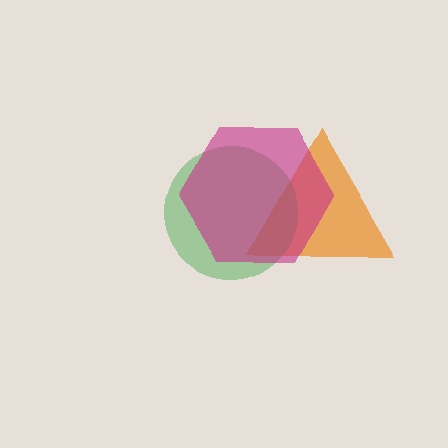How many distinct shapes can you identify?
There are 3 distinct shapes: an orange triangle, a green circle, a magenta hexagon.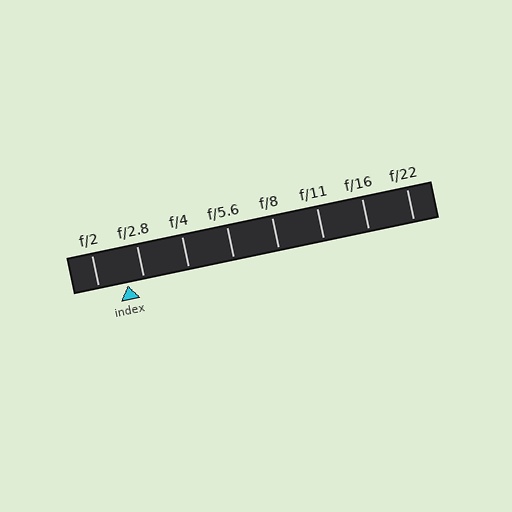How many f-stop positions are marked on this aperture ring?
There are 8 f-stop positions marked.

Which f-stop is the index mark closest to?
The index mark is closest to f/2.8.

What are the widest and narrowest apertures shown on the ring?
The widest aperture shown is f/2 and the narrowest is f/22.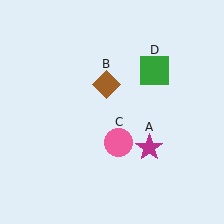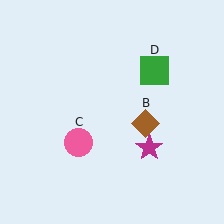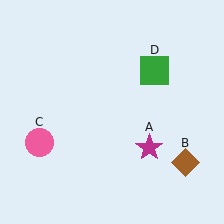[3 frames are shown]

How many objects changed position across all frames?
2 objects changed position: brown diamond (object B), pink circle (object C).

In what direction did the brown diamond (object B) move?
The brown diamond (object B) moved down and to the right.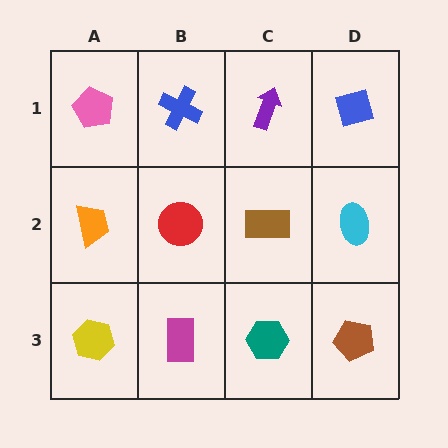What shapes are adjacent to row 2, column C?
A purple arrow (row 1, column C), a teal hexagon (row 3, column C), a red circle (row 2, column B), a cyan ellipse (row 2, column D).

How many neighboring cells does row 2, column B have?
4.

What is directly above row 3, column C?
A brown rectangle.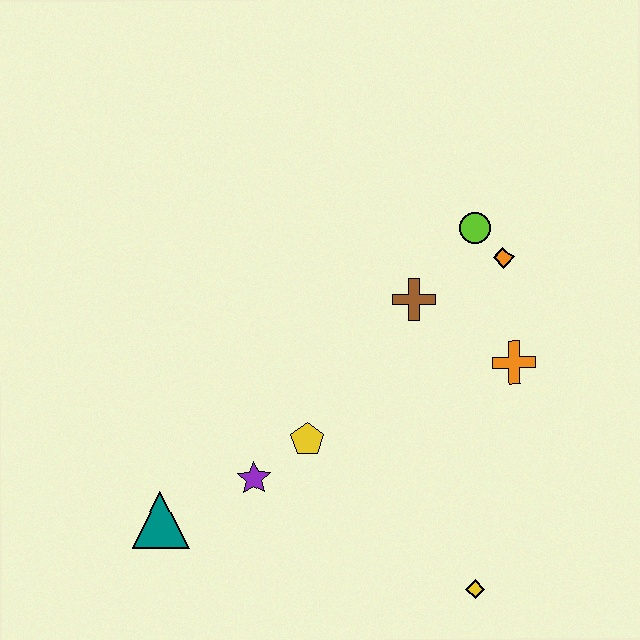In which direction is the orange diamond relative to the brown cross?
The orange diamond is to the right of the brown cross.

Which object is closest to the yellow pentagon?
The purple star is closest to the yellow pentagon.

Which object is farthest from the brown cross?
The teal triangle is farthest from the brown cross.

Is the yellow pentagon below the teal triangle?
No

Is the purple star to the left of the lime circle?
Yes